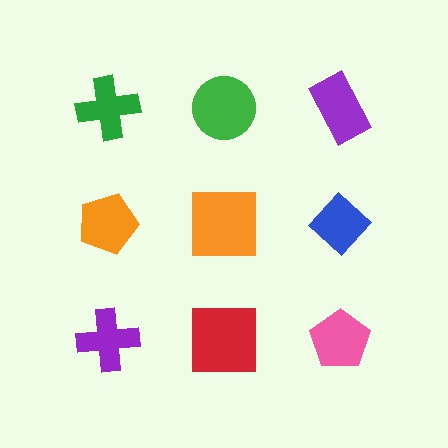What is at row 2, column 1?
An orange pentagon.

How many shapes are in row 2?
3 shapes.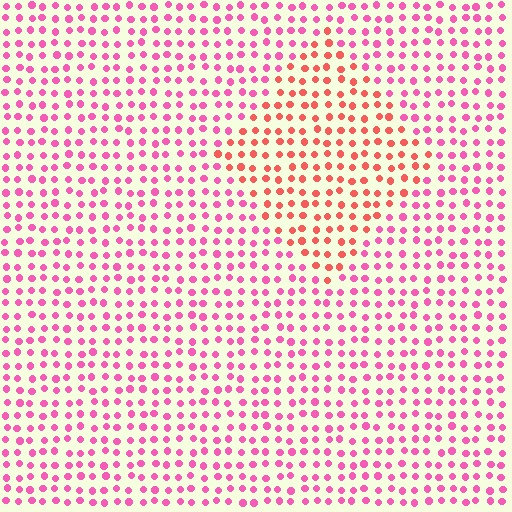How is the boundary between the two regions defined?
The boundary is defined purely by a slight shift in hue (about 36 degrees). Spacing, size, and orientation are identical on both sides.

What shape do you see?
I see a diamond.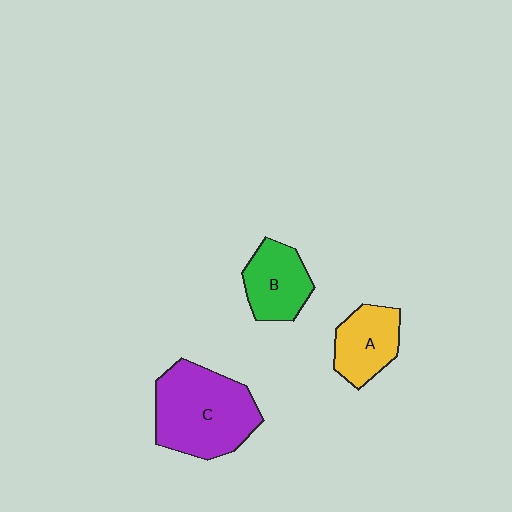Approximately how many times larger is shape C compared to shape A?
Approximately 1.8 times.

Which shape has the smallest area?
Shape A (yellow).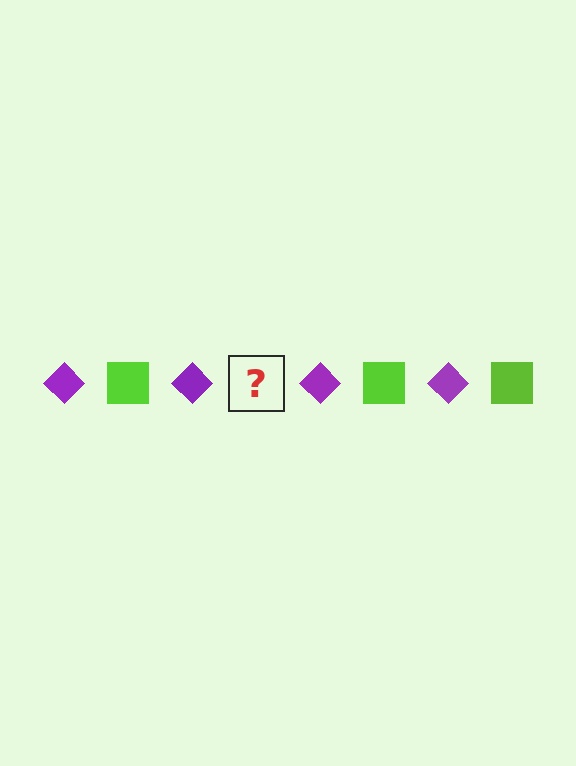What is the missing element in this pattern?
The missing element is a lime square.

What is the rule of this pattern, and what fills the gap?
The rule is that the pattern alternates between purple diamond and lime square. The gap should be filled with a lime square.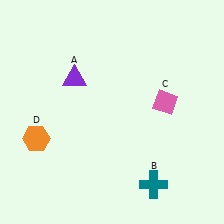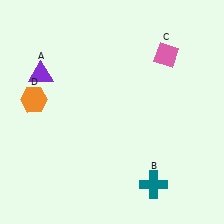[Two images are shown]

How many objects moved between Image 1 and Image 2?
3 objects moved between the two images.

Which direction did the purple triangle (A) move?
The purple triangle (A) moved left.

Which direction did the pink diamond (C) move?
The pink diamond (C) moved up.